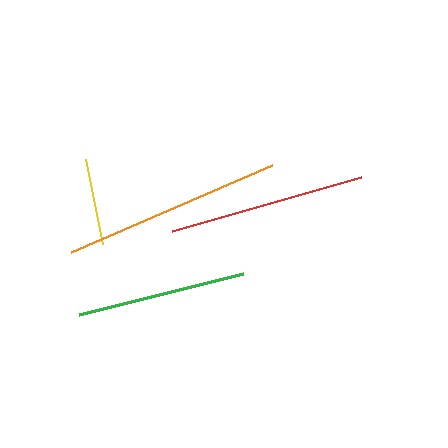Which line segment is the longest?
The orange line is the longest at approximately 219 pixels.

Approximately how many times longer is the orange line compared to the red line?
The orange line is approximately 1.1 times the length of the red line.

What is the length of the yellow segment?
The yellow segment is approximately 87 pixels long.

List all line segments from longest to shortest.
From longest to shortest: orange, red, green, yellow.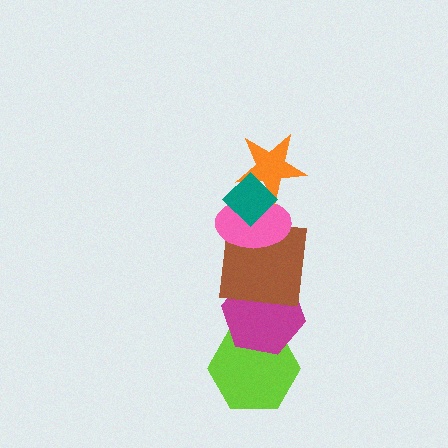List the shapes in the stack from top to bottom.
From top to bottom: the teal diamond, the orange star, the pink ellipse, the brown square, the magenta hexagon, the lime hexagon.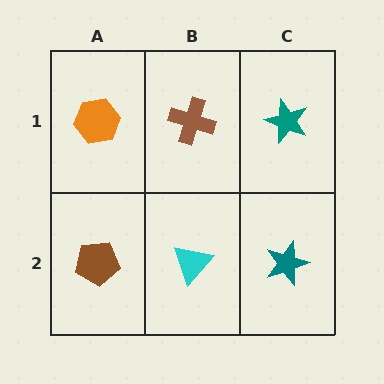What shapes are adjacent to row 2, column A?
An orange hexagon (row 1, column A), a cyan triangle (row 2, column B).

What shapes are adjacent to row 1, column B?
A cyan triangle (row 2, column B), an orange hexagon (row 1, column A), a teal star (row 1, column C).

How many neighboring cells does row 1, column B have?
3.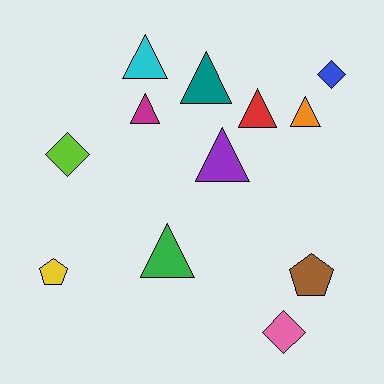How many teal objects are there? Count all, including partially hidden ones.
There is 1 teal object.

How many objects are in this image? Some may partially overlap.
There are 12 objects.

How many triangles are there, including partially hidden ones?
There are 7 triangles.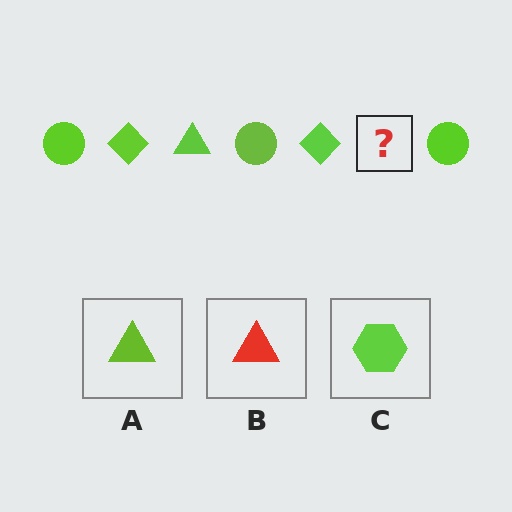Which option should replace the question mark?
Option A.